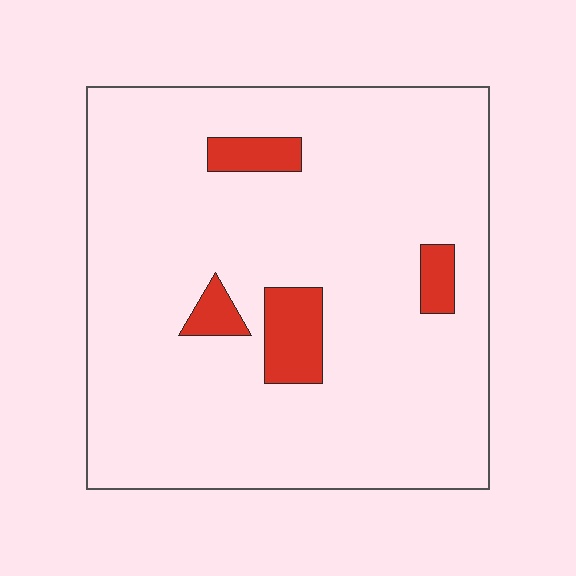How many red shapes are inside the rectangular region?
4.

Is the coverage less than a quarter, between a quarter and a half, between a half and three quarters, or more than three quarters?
Less than a quarter.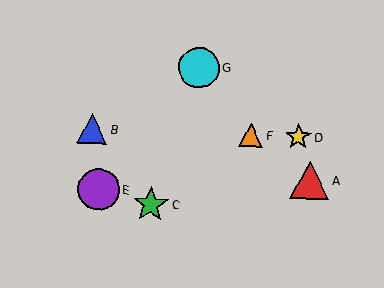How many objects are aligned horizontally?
3 objects (B, D, F) are aligned horizontally.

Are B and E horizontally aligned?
No, B is at y≈129 and E is at y≈190.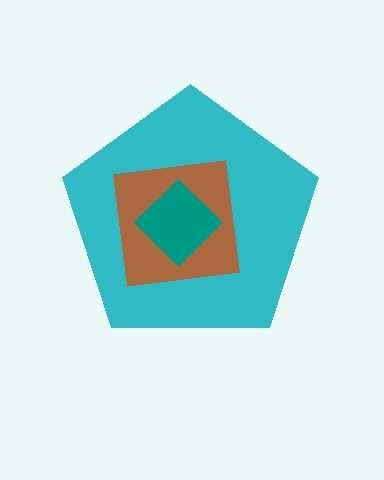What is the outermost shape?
The cyan pentagon.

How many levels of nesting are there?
3.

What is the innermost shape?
The teal diamond.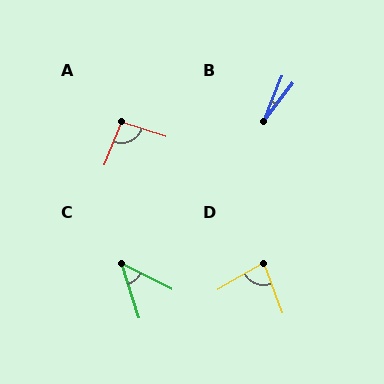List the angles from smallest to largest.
B (16°), C (46°), D (81°), A (93°).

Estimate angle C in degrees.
Approximately 46 degrees.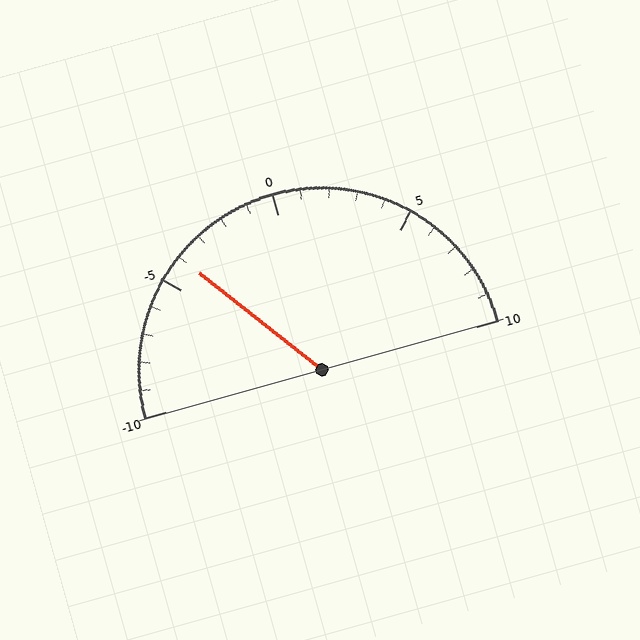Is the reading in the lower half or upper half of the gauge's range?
The reading is in the lower half of the range (-10 to 10).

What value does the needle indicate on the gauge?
The needle indicates approximately -4.